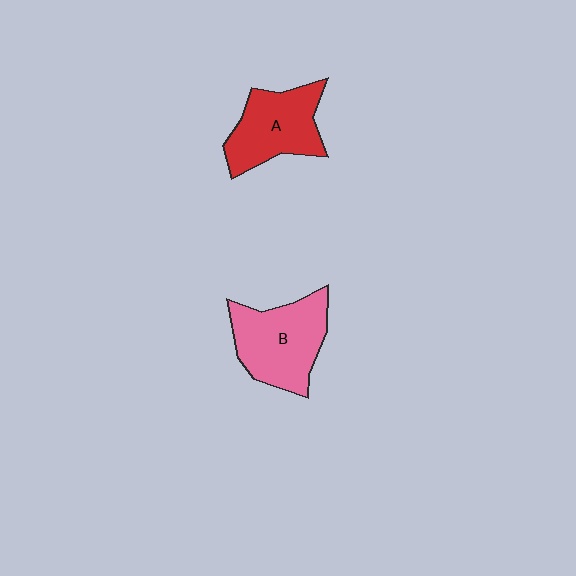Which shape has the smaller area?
Shape A (red).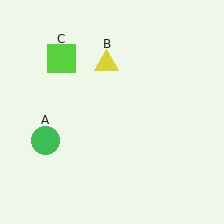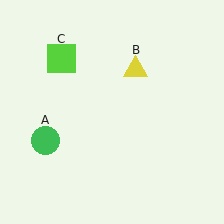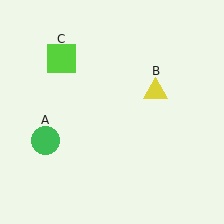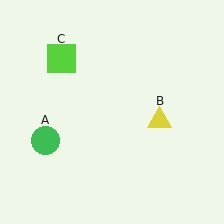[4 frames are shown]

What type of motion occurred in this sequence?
The yellow triangle (object B) rotated clockwise around the center of the scene.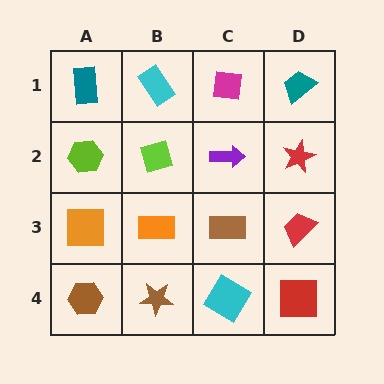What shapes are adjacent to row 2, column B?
A cyan rectangle (row 1, column B), an orange rectangle (row 3, column B), a lime hexagon (row 2, column A), a purple arrow (row 2, column C).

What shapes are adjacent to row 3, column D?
A red star (row 2, column D), a red square (row 4, column D), a brown rectangle (row 3, column C).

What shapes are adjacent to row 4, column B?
An orange rectangle (row 3, column B), a brown hexagon (row 4, column A), a cyan diamond (row 4, column C).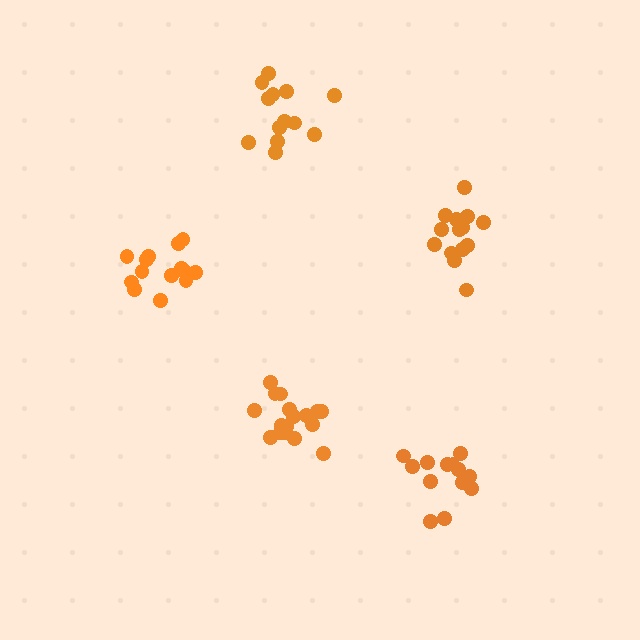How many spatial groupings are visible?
There are 5 spatial groupings.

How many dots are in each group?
Group 1: 17 dots, Group 2: 13 dots, Group 3: 14 dots, Group 4: 14 dots, Group 5: 13 dots (71 total).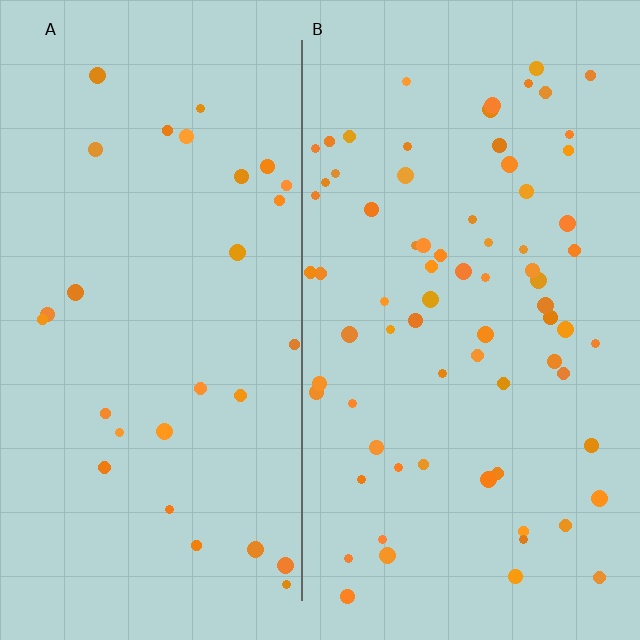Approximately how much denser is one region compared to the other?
Approximately 2.5× — region B over region A.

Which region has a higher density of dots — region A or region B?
B (the right).